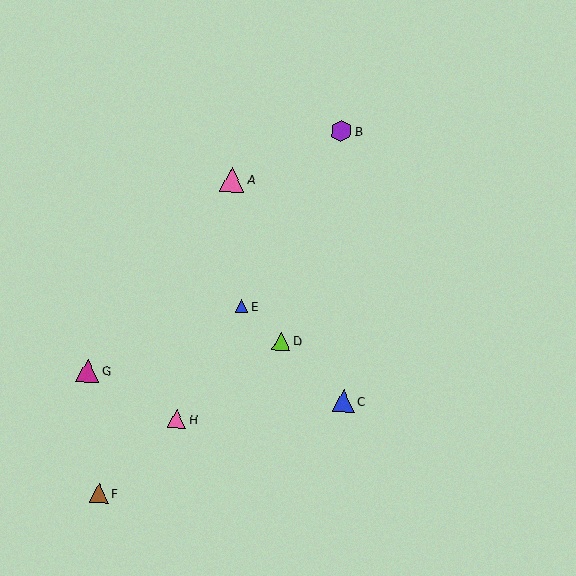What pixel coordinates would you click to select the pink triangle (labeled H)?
Click at (177, 419) to select the pink triangle H.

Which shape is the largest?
The pink triangle (labeled A) is the largest.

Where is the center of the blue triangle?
The center of the blue triangle is at (242, 306).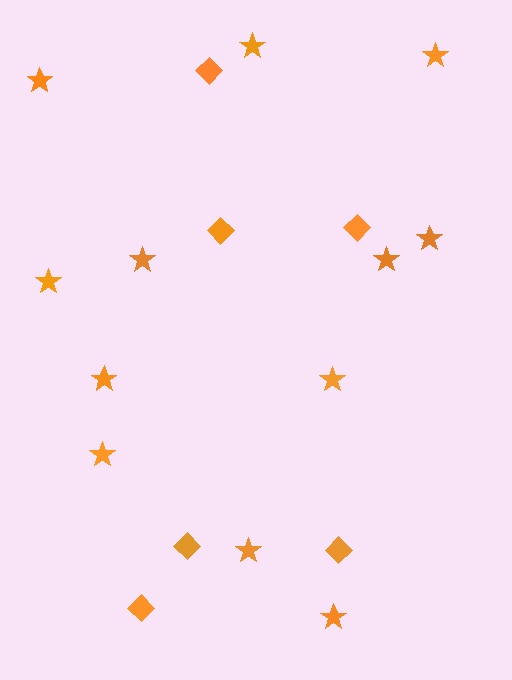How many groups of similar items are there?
There are 2 groups: one group of diamonds (6) and one group of stars (12).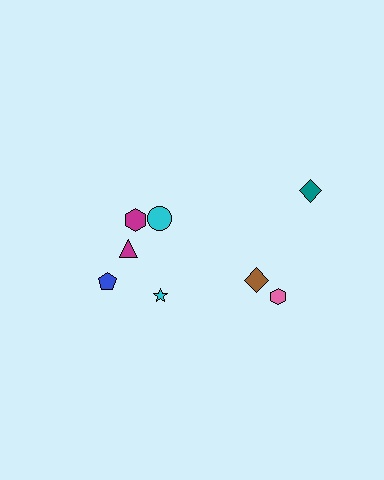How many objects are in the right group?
There are 3 objects.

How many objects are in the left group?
There are 5 objects.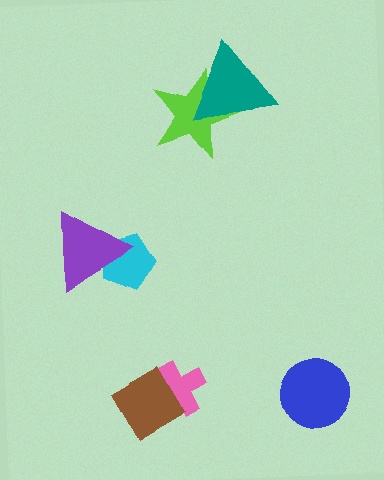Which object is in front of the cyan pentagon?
The purple triangle is in front of the cyan pentagon.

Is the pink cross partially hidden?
Yes, it is partially covered by another shape.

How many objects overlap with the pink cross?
1 object overlaps with the pink cross.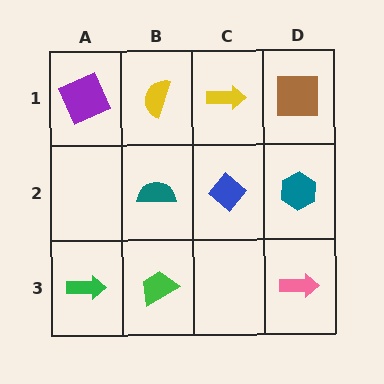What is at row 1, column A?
A purple square.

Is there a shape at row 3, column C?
No, that cell is empty.